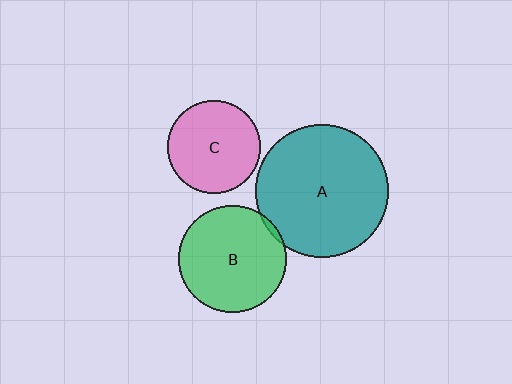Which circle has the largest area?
Circle A (teal).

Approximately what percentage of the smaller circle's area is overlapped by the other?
Approximately 5%.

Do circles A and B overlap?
Yes.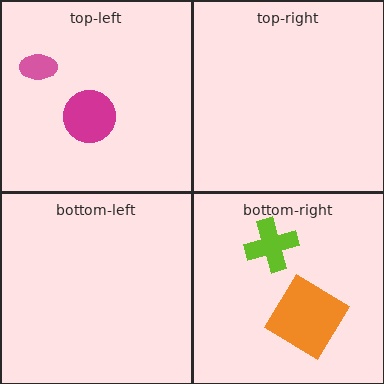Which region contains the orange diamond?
The bottom-right region.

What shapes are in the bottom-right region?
The lime cross, the orange diamond.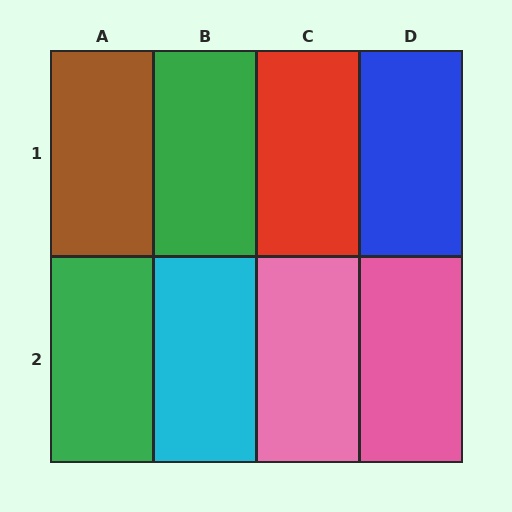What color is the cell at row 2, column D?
Pink.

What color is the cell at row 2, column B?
Cyan.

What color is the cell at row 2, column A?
Green.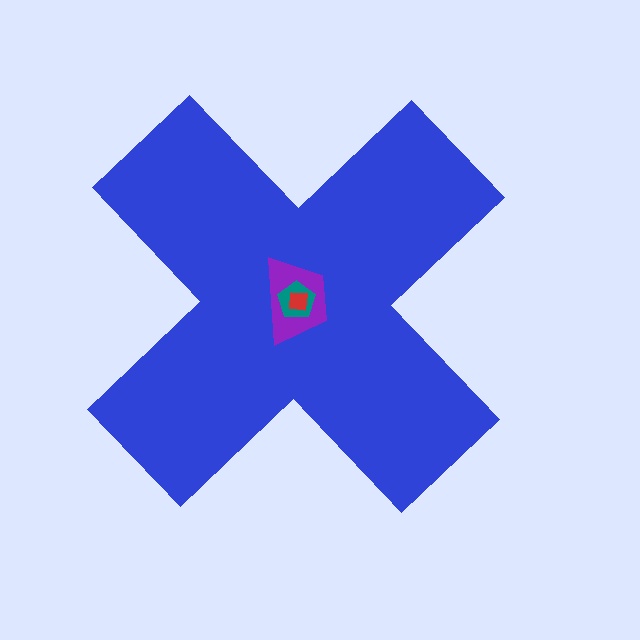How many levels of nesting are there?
4.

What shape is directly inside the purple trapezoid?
The teal pentagon.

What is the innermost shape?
The red square.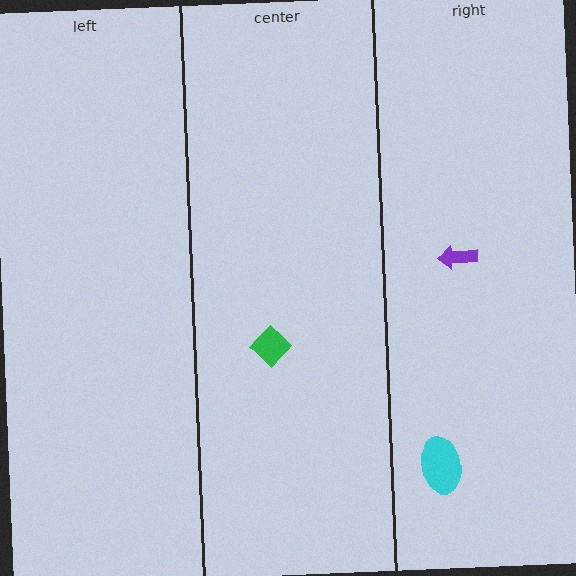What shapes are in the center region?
The green diamond.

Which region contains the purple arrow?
The right region.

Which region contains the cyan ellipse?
The right region.